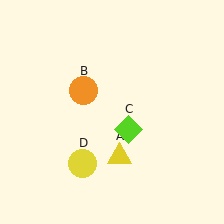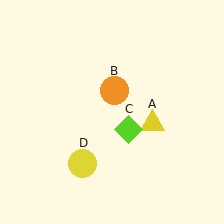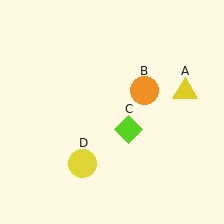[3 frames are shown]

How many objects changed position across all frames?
2 objects changed position: yellow triangle (object A), orange circle (object B).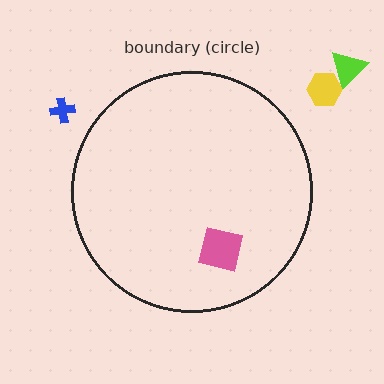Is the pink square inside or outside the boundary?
Inside.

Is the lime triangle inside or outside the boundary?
Outside.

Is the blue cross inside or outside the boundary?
Outside.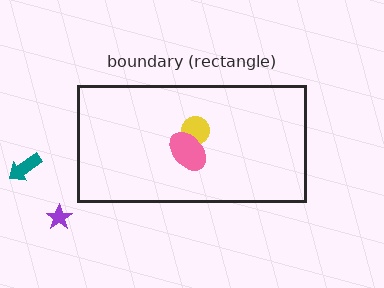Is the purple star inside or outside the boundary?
Outside.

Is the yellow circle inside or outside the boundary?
Inside.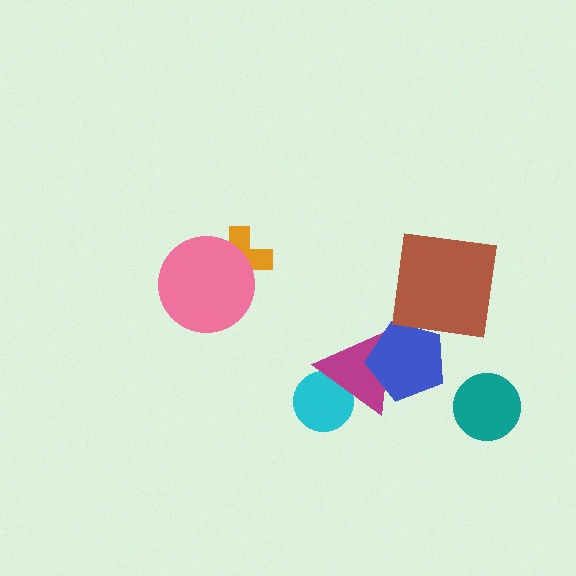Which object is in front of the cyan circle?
The magenta triangle is in front of the cyan circle.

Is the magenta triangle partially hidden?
Yes, it is partially covered by another shape.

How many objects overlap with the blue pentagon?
1 object overlaps with the blue pentagon.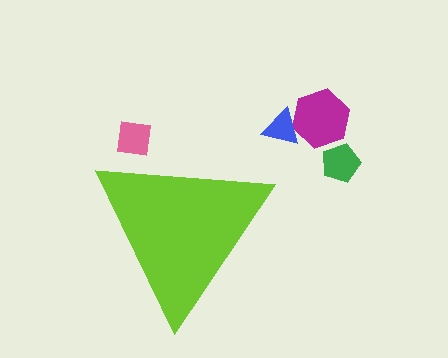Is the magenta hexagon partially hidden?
No, the magenta hexagon is fully visible.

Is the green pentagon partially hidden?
No, the green pentagon is fully visible.